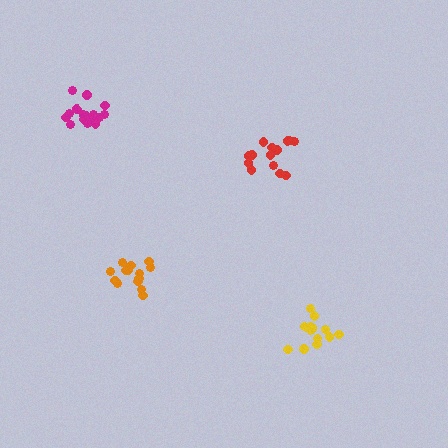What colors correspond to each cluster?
The clusters are colored: orange, magenta, red, yellow.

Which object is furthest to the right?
The yellow cluster is rightmost.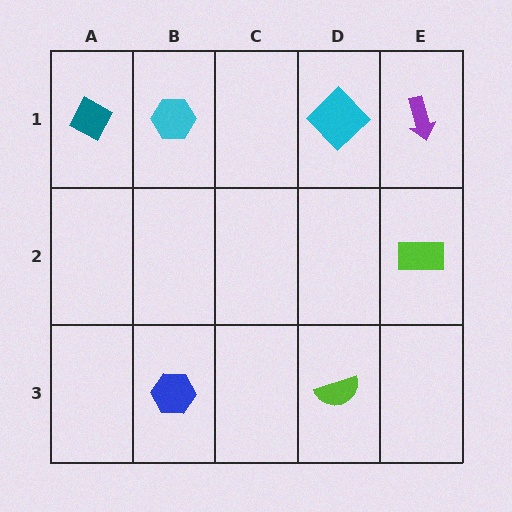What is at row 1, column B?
A cyan hexagon.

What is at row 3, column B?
A blue hexagon.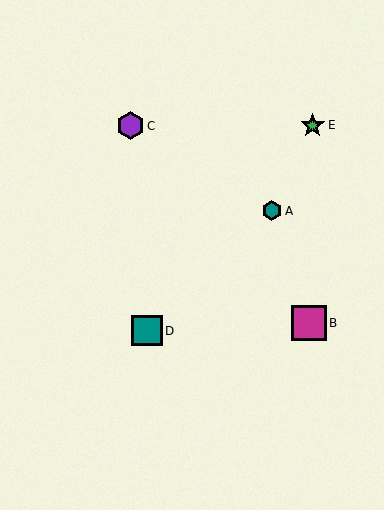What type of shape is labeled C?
Shape C is a purple hexagon.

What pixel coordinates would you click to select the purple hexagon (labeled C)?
Click at (130, 126) to select the purple hexagon C.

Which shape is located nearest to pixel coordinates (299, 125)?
The green star (labeled E) at (313, 125) is nearest to that location.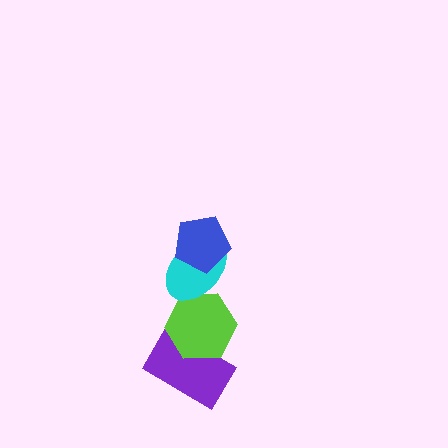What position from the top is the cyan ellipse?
The cyan ellipse is 2nd from the top.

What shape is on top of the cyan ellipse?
The blue pentagon is on top of the cyan ellipse.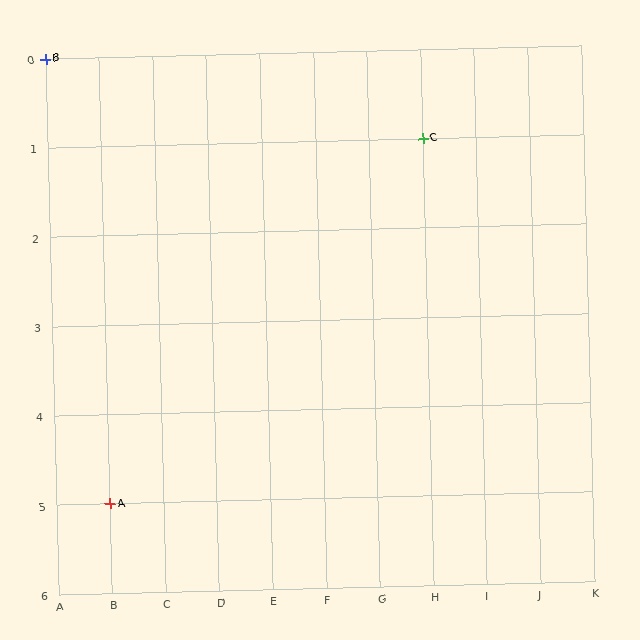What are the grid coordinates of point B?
Point B is at grid coordinates (A, 0).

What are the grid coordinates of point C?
Point C is at grid coordinates (H, 1).